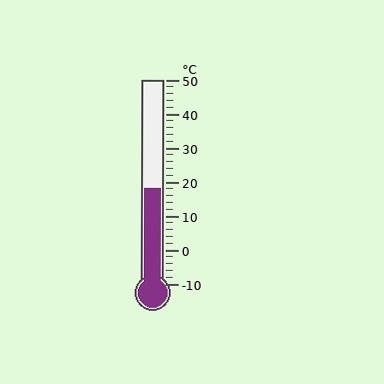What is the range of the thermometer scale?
The thermometer scale ranges from -10°C to 50°C.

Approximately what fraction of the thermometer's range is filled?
The thermometer is filled to approximately 45% of its range.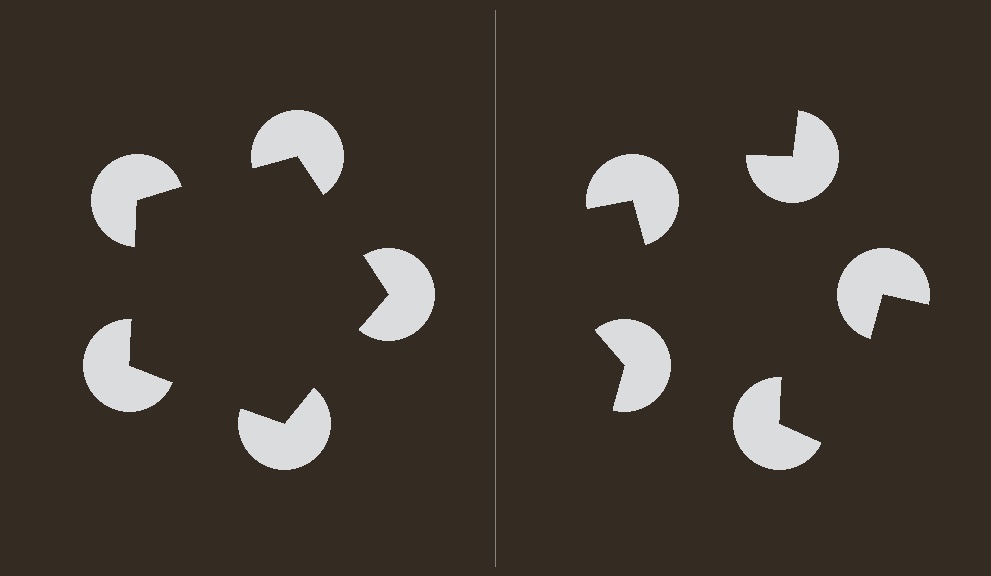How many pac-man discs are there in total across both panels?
10 — 5 on each side.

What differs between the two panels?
The pac-man discs are positioned identically on both sides; only the wedge orientations differ. On the left they align to a pentagon; on the right they are misaligned.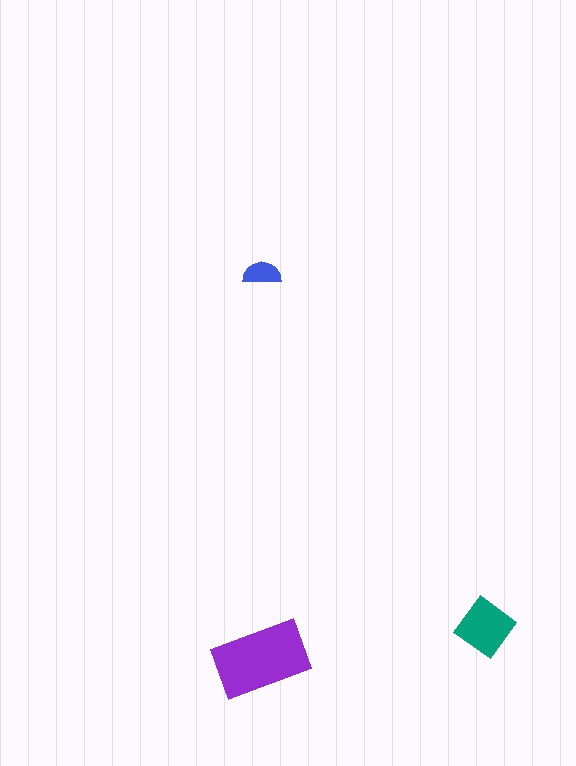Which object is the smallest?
The blue semicircle.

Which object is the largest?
The purple rectangle.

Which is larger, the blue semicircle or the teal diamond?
The teal diamond.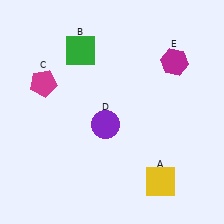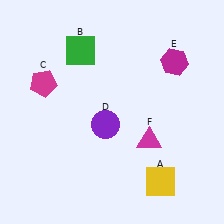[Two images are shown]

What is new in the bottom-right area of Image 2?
A magenta triangle (F) was added in the bottom-right area of Image 2.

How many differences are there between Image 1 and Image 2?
There is 1 difference between the two images.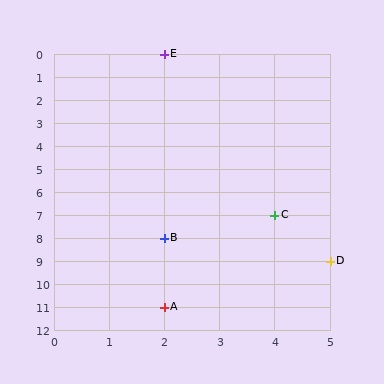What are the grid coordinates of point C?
Point C is at grid coordinates (4, 7).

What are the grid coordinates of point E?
Point E is at grid coordinates (2, 0).